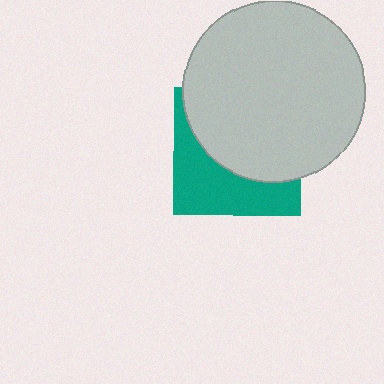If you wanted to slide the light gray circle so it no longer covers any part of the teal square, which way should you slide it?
Slide it up — that is the most direct way to separate the two shapes.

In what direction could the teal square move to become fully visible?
The teal square could move down. That would shift it out from behind the light gray circle entirely.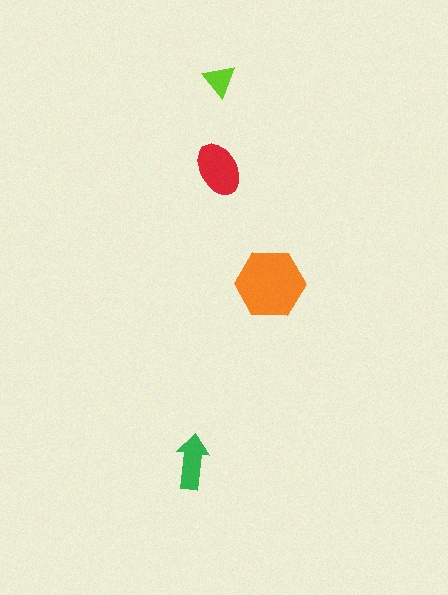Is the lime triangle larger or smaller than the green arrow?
Smaller.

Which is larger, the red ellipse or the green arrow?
The red ellipse.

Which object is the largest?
The orange hexagon.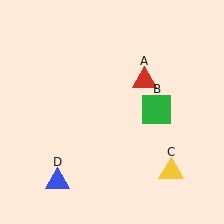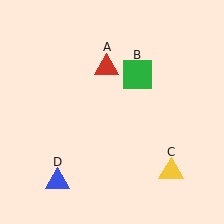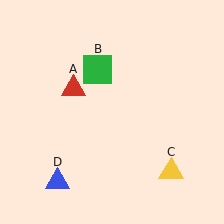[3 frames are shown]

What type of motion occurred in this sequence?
The red triangle (object A), green square (object B) rotated counterclockwise around the center of the scene.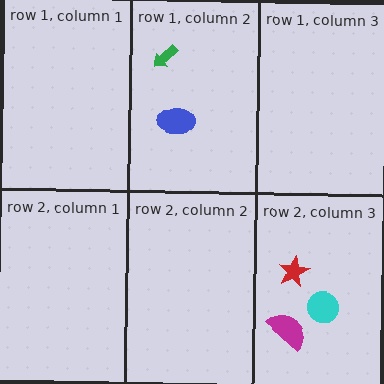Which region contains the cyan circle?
The row 2, column 3 region.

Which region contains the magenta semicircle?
The row 2, column 3 region.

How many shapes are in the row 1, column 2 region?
2.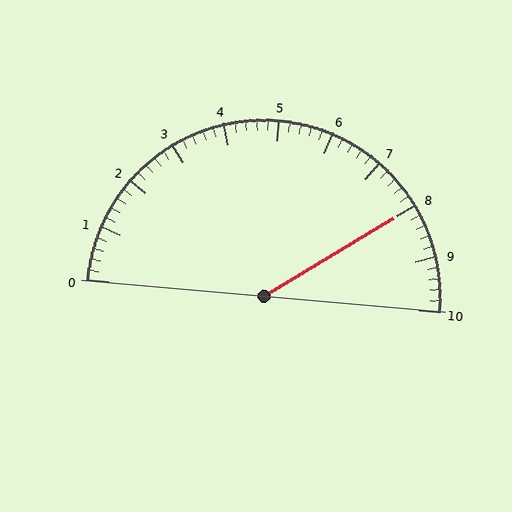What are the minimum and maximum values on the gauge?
The gauge ranges from 0 to 10.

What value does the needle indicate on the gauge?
The needle indicates approximately 8.0.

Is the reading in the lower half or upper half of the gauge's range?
The reading is in the upper half of the range (0 to 10).